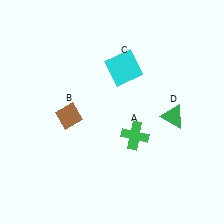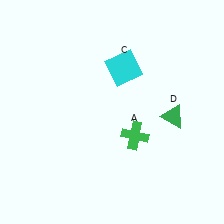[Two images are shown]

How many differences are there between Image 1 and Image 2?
There is 1 difference between the two images.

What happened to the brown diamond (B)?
The brown diamond (B) was removed in Image 2. It was in the bottom-left area of Image 1.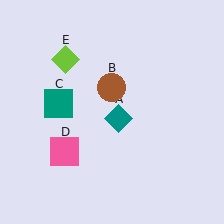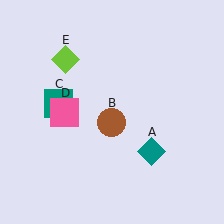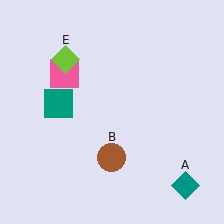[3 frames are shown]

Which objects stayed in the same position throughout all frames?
Teal square (object C) and lime diamond (object E) remained stationary.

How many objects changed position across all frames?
3 objects changed position: teal diamond (object A), brown circle (object B), pink square (object D).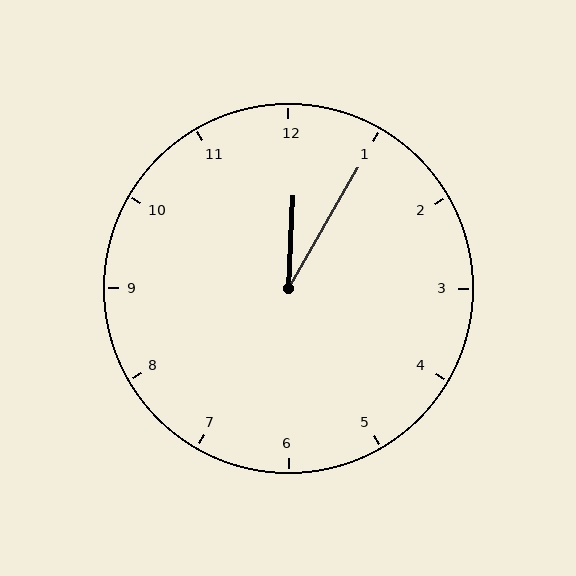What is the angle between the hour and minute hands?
Approximately 28 degrees.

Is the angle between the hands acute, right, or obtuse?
It is acute.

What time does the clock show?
12:05.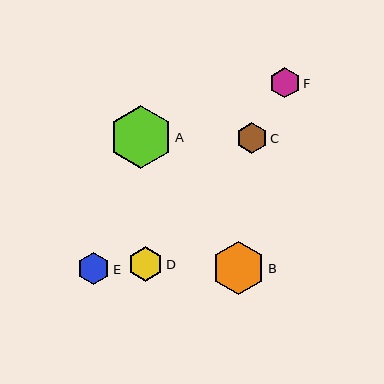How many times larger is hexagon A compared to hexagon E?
Hexagon A is approximately 2.0 times the size of hexagon E.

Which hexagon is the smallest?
Hexagon F is the smallest with a size of approximately 30 pixels.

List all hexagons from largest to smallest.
From largest to smallest: A, B, D, E, C, F.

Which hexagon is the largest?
Hexagon A is the largest with a size of approximately 63 pixels.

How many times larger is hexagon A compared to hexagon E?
Hexagon A is approximately 2.0 times the size of hexagon E.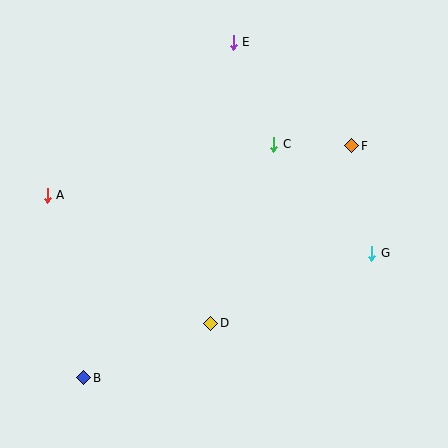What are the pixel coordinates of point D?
Point D is at (211, 323).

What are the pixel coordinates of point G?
Point G is at (372, 253).